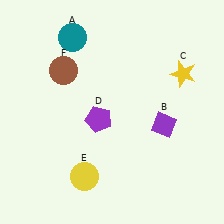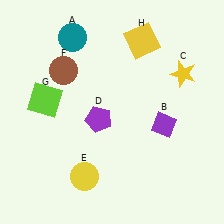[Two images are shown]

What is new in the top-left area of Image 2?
A lime square (G) was added in the top-left area of Image 2.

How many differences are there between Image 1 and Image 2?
There are 2 differences between the two images.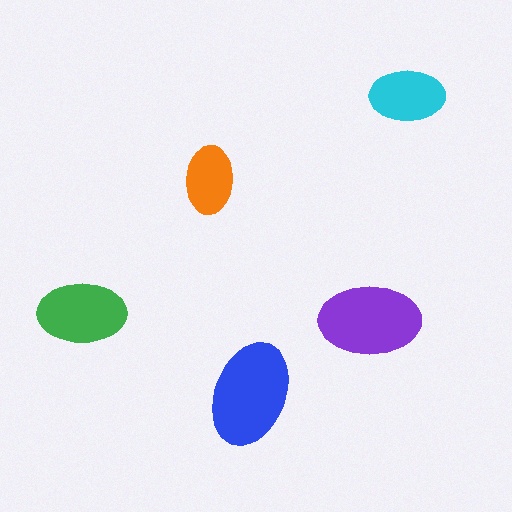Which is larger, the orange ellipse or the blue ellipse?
The blue one.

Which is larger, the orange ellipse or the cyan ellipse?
The cyan one.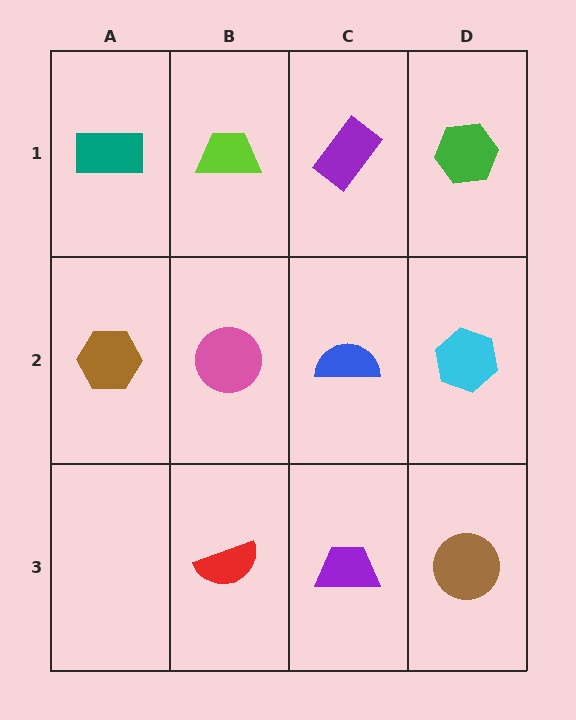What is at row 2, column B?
A pink circle.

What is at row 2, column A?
A brown hexagon.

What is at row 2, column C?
A blue semicircle.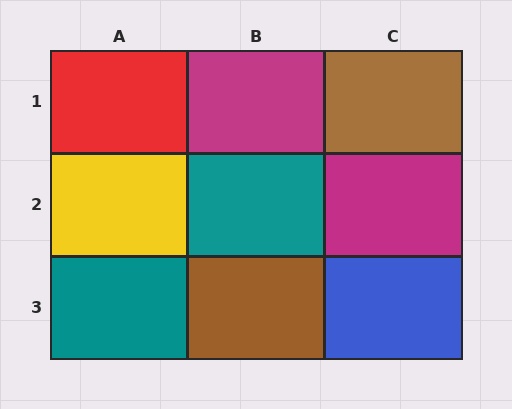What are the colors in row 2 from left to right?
Yellow, teal, magenta.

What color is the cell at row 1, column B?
Magenta.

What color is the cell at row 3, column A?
Teal.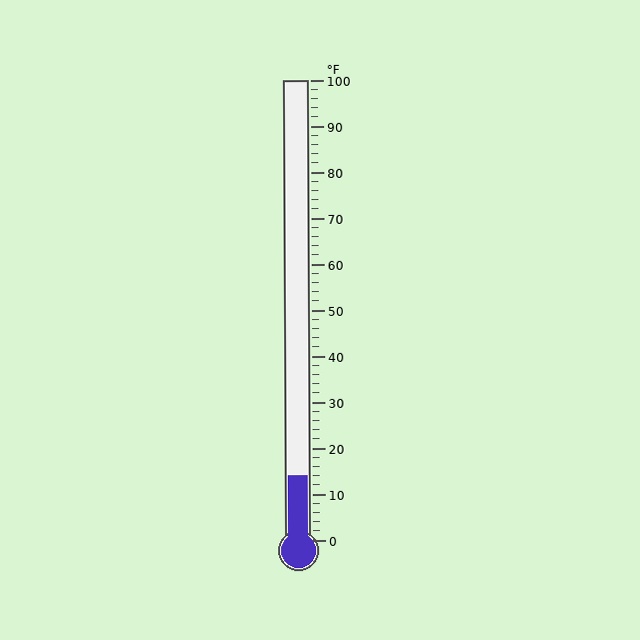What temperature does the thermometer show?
The thermometer shows approximately 14°F.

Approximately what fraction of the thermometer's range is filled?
The thermometer is filled to approximately 15% of its range.